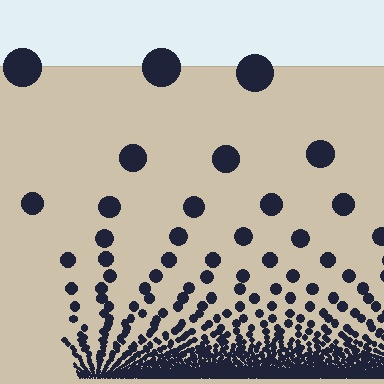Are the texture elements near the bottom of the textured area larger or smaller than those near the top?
Smaller. The gradient is inverted — elements near the bottom are smaller and denser.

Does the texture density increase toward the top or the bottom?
Density increases toward the bottom.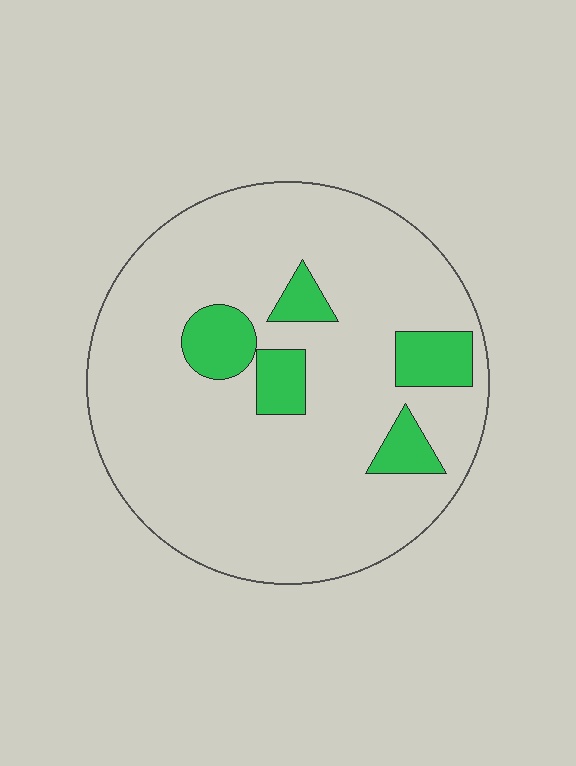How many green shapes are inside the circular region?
5.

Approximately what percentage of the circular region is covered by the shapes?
Approximately 15%.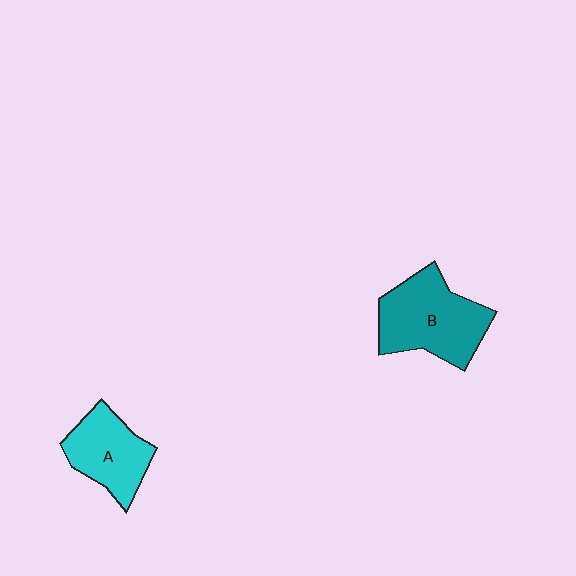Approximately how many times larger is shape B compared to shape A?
Approximately 1.4 times.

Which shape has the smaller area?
Shape A (cyan).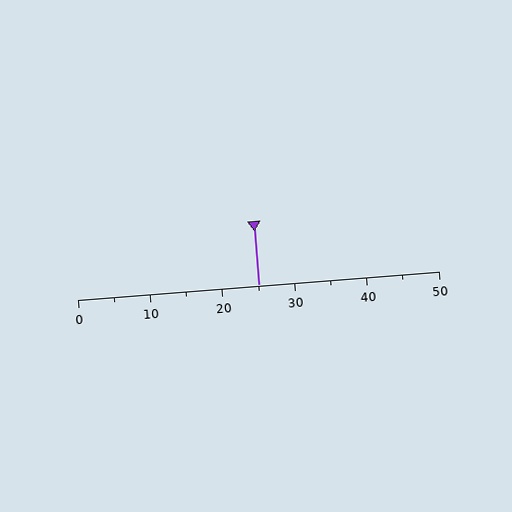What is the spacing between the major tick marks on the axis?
The major ticks are spaced 10 apart.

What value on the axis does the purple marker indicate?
The marker indicates approximately 25.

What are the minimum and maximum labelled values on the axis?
The axis runs from 0 to 50.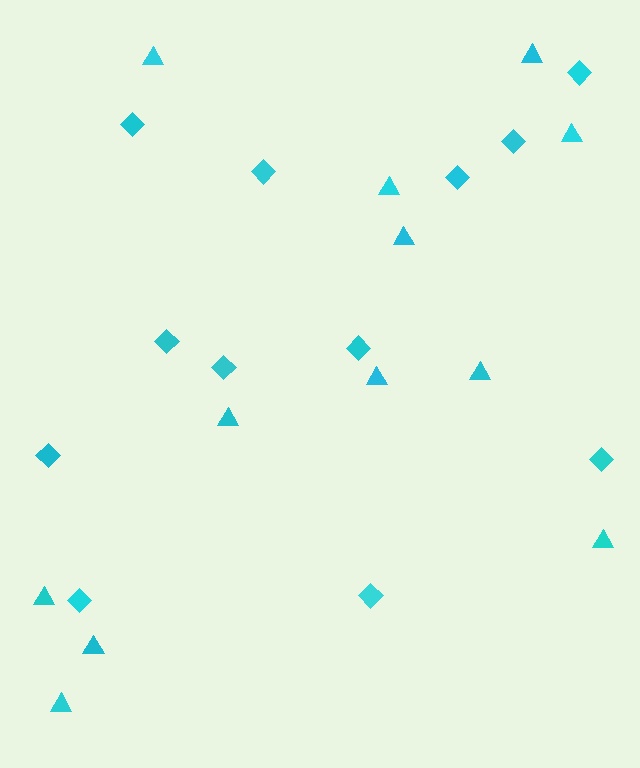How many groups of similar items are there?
There are 2 groups: one group of diamonds (12) and one group of triangles (12).